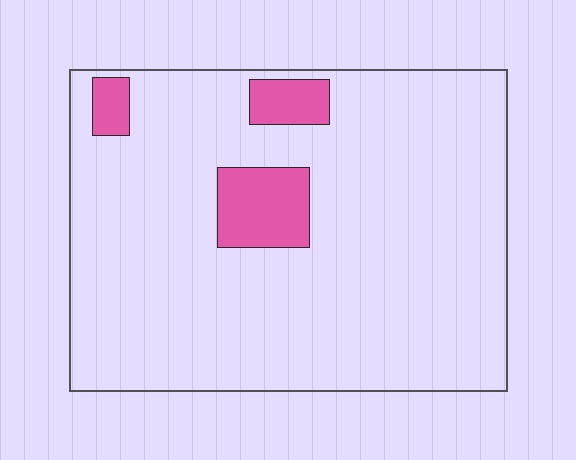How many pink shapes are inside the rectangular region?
3.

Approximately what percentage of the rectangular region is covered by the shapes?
Approximately 10%.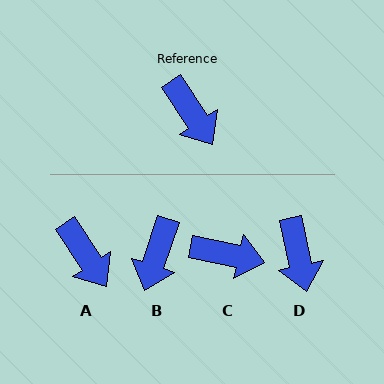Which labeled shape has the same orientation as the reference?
A.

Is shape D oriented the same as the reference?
No, it is off by about 21 degrees.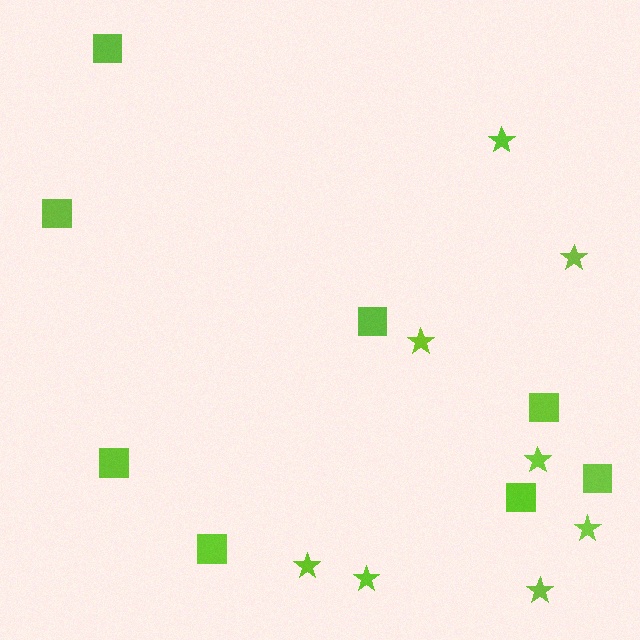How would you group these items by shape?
There are 2 groups: one group of squares (8) and one group of stars (8).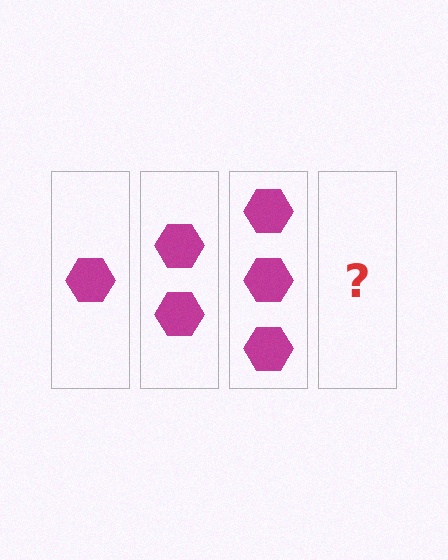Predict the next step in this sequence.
The next step is 4 hexagons.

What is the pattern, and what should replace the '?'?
The pattern is that each step adds one more hexagon. The '?' should be 4 hexagons.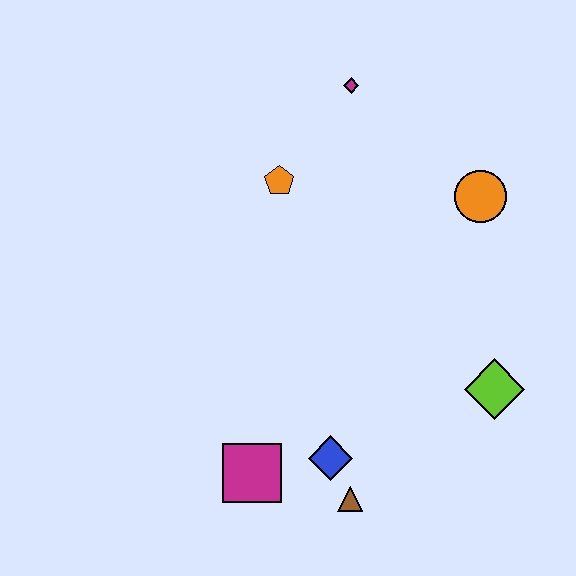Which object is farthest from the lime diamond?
The magenta diamond is farthest from the lime diamond.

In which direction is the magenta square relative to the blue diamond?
The magenta square is to the left of the blue diamond.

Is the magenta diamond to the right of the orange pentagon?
Yes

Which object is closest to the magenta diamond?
The orange pentagon is closest to the magenta diamond.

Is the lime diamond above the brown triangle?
Yes